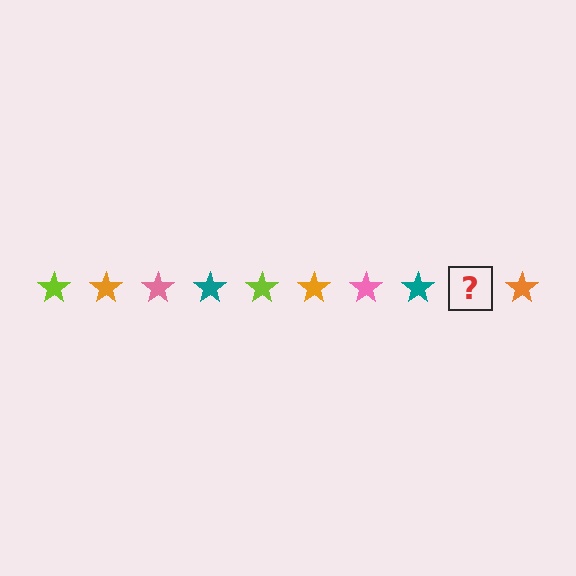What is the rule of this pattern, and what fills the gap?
The rule is that the pattern cycles through lime, orange, pink, teal stars. The gap should be filled with a lime star.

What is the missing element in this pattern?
The missing element is a lime star.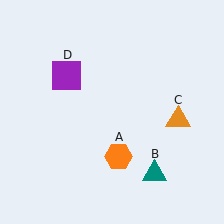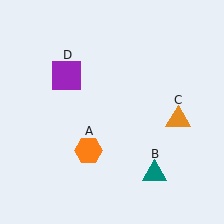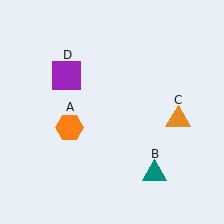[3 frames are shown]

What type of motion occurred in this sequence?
The orange hexagon (object A) rotated clockwise around the center of the scene.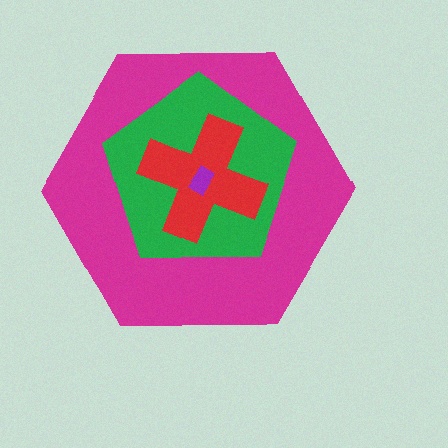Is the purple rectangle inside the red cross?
Yes.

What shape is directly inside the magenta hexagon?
The green pentagon.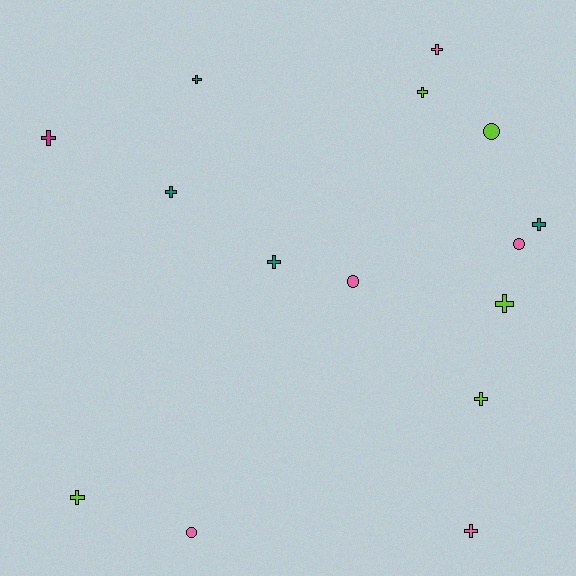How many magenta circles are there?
There are no magenta circles.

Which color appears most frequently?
Lime, with 5 objects.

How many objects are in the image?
There are 15 objects.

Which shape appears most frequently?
Cross, with 11 objects.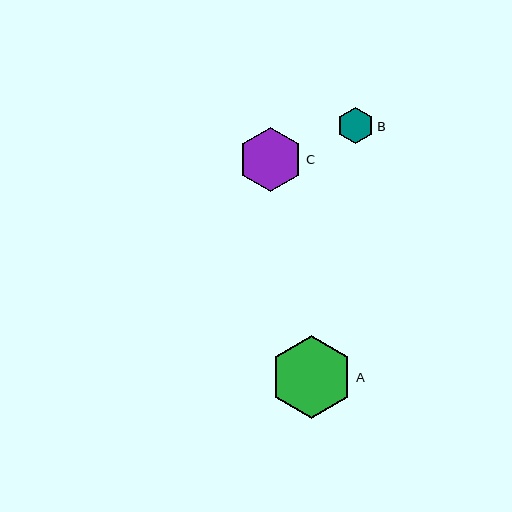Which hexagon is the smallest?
Hexagon B is the smallest with a size of approximately 37 pixels.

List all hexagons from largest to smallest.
From largest to smallest: A, C, B.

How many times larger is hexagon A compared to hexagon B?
Hexagon A is approximately 2.3 times the size of hexagon B.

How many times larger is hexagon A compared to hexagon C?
Hexagon A is approximately 1.3 times the size of hexagon C.